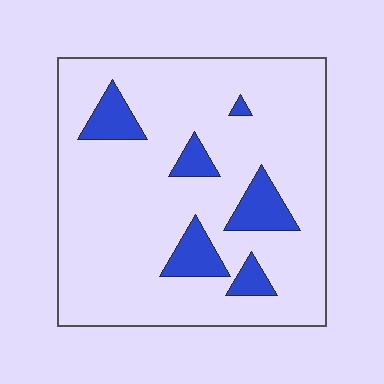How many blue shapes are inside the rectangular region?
6.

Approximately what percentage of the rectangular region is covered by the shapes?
Approximately 15%.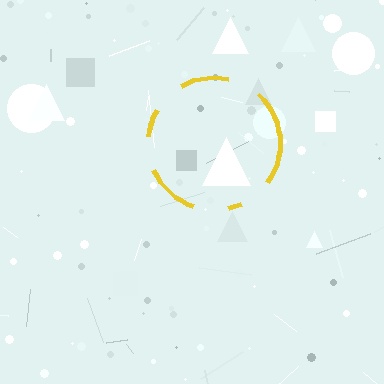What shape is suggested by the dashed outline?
The dashed outline suggests a circle.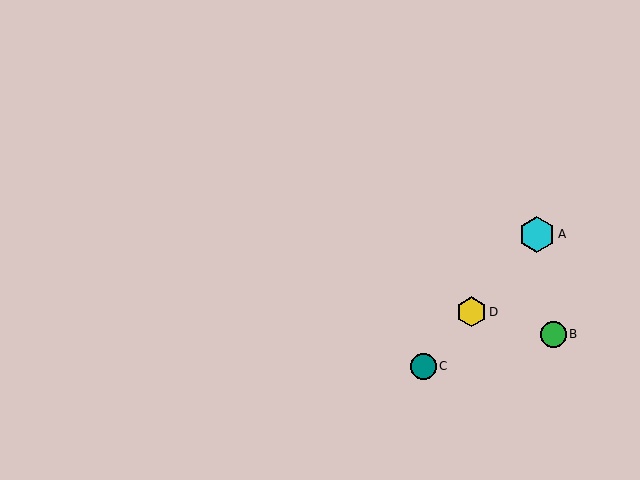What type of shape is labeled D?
Shape D is a yellow hexagon.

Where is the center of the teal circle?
The center of the teal circle is at (423, 366).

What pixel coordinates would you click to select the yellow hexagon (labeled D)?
Click at (471, 312) to select the yellow hexagon D.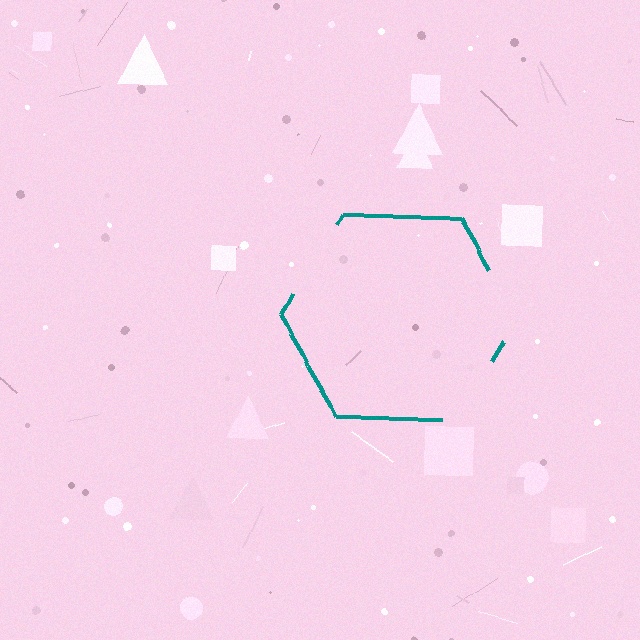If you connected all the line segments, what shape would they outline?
They would outline a hexagon.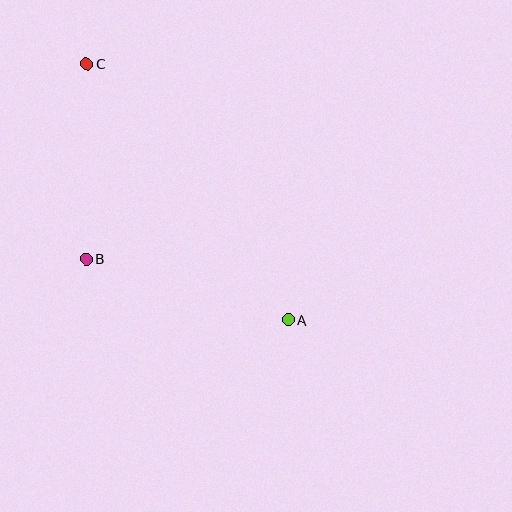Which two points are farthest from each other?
Points A and C are farthest from each other.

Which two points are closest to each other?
Points B and C are closest to each other.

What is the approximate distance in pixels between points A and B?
The distance between A and B is approximately 211 pixels.